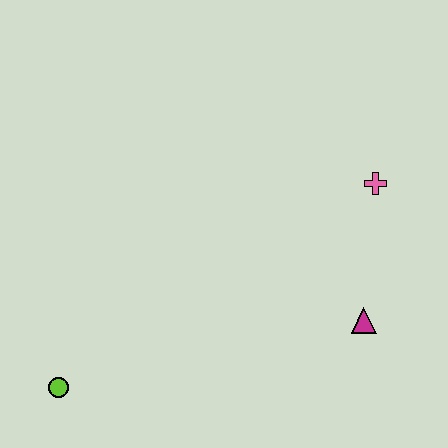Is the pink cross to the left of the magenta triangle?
No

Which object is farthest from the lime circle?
The pink cross is farthest from the lime circle.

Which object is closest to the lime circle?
The magenta triangle is closest to the lime circle.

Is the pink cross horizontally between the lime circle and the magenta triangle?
No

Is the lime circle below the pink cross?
Yes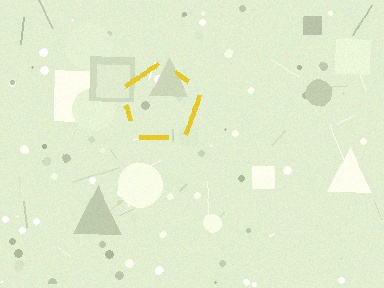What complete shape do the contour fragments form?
The contour fragments form a pentagon.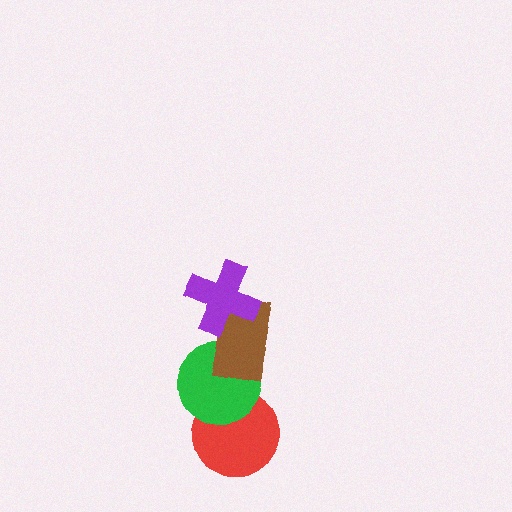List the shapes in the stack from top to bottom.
From top to bottom: the purple cross, the brown rectangle, the green circle, the red circle.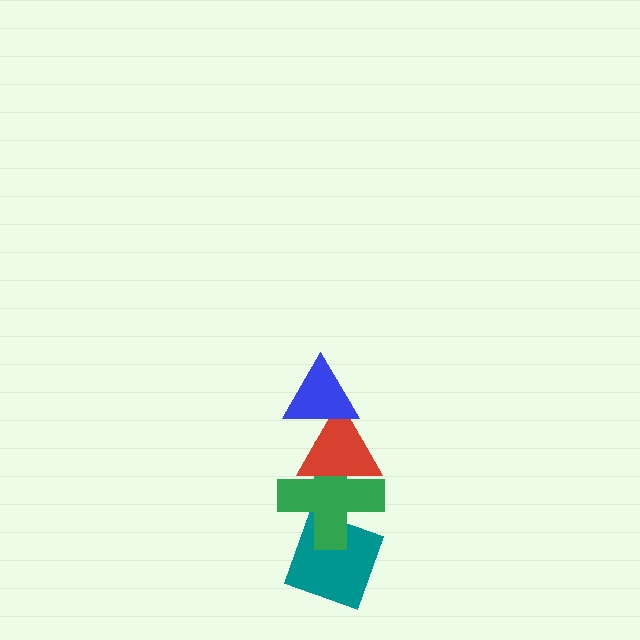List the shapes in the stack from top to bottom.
From top to bottom: the blue triangle, the red triangle, the green cross, the teal diamond.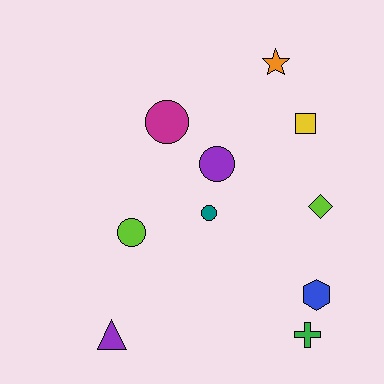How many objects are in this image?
There are 10 objects.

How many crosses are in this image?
There is 1 cross.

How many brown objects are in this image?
There are no brown objects.